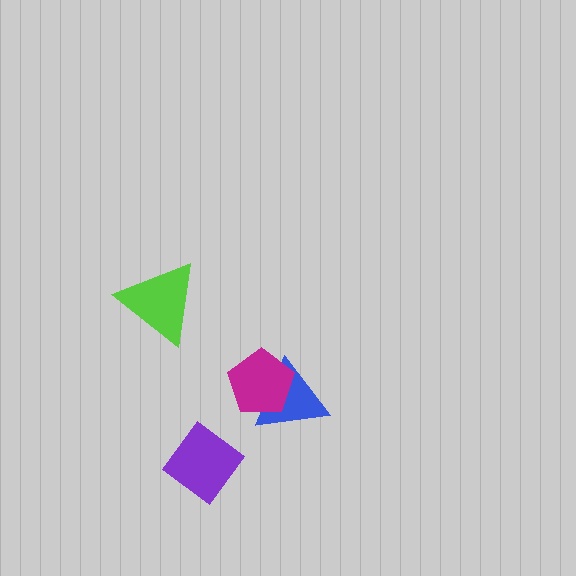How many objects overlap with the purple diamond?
0 objects overlap with the purple diamond.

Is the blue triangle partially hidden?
Yes, it is partially covered by another shape.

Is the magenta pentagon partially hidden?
No, no other shape covers it.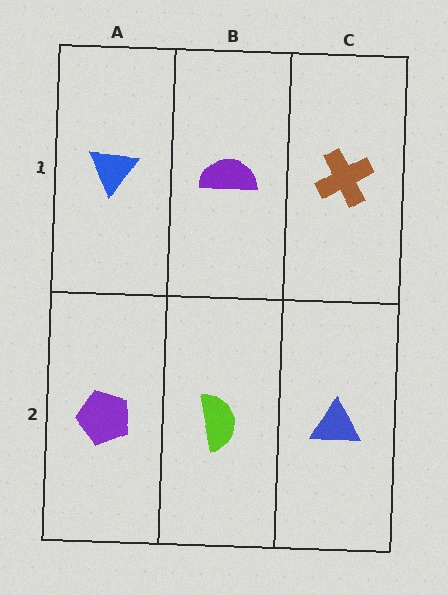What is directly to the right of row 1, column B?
A brown cross.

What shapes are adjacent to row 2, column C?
A brown cross (row 1, column C), a lime semicircle (row 2, column B).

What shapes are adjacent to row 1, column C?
A blue triangle (row 2, column C), a purple semicircle (row 1, column B).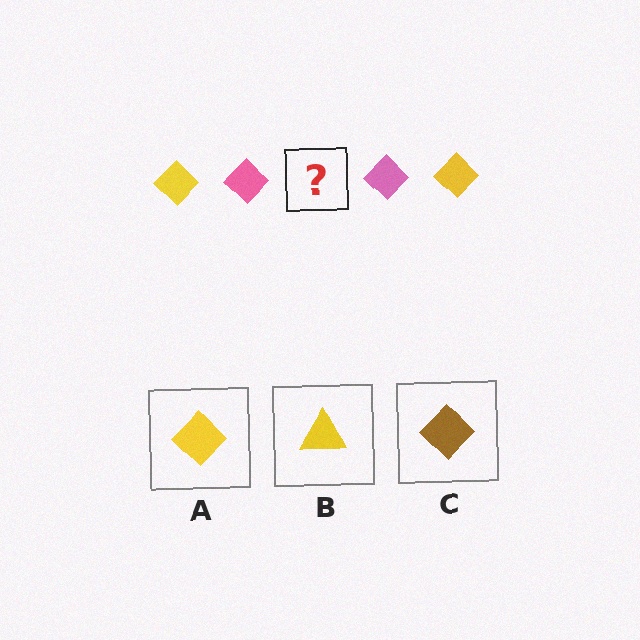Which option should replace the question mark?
Option A.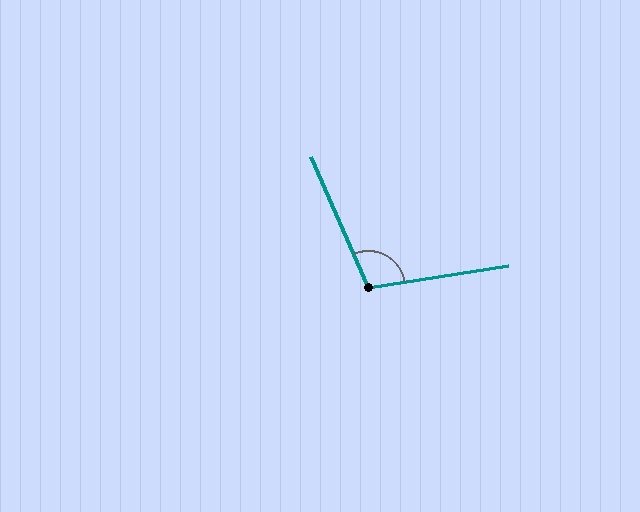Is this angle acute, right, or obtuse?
It is obtuse.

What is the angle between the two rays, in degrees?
Approximately 105 degrees.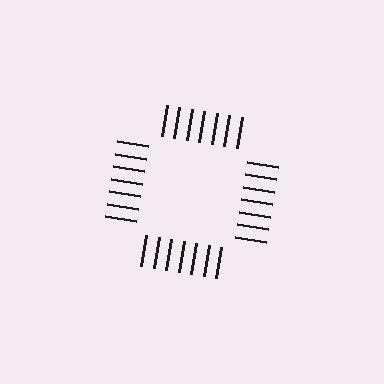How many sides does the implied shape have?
4 sides — the line-ends trace a square.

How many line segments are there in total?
28 — 7 along each of the 4 edges.